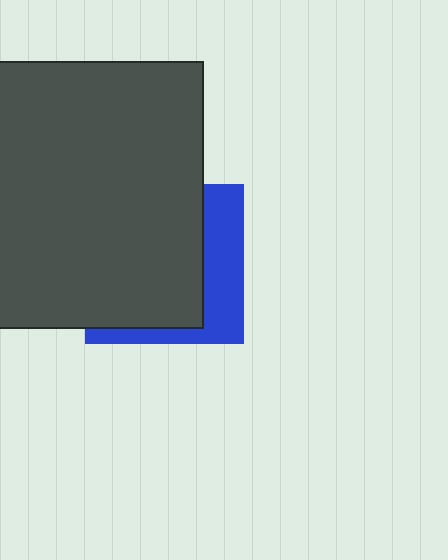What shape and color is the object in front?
The object in front is a dark gray square.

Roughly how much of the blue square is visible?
A small part of it is visible (roughly 32%).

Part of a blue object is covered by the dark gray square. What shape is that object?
It is a square.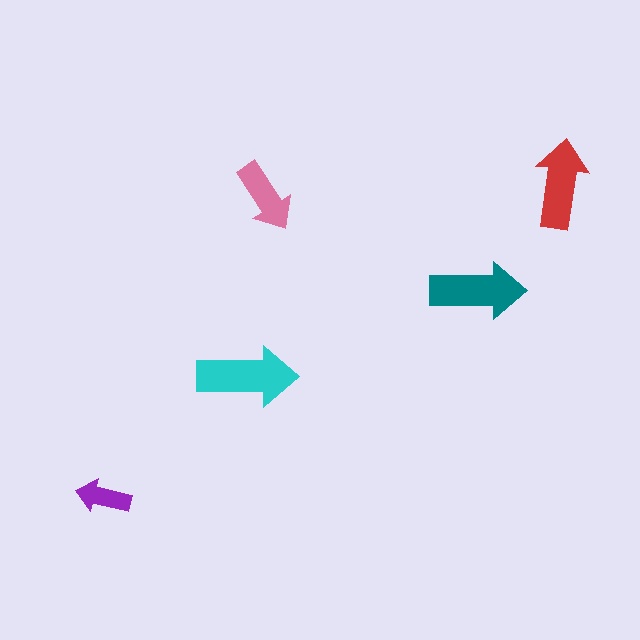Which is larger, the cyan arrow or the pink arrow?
The cyan one.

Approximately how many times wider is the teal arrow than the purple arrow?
About 1.5 times wider.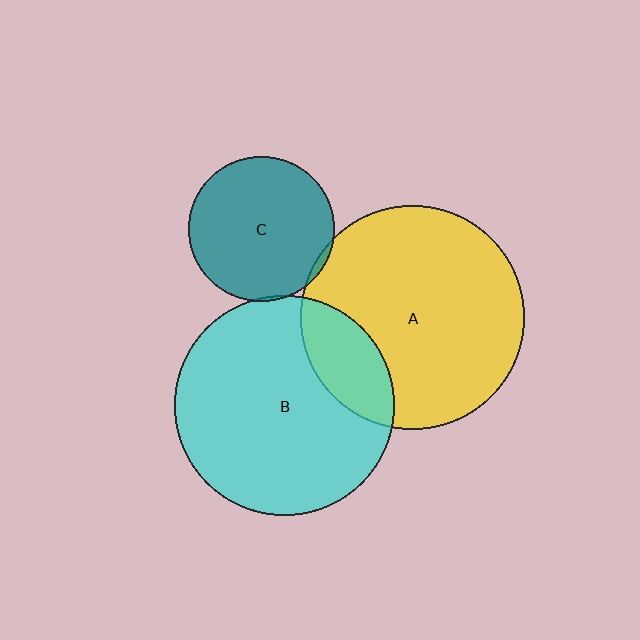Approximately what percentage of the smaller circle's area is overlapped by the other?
Approximately 20%.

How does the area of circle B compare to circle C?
Approximately 2.3 times.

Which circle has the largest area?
Circle A (yellow).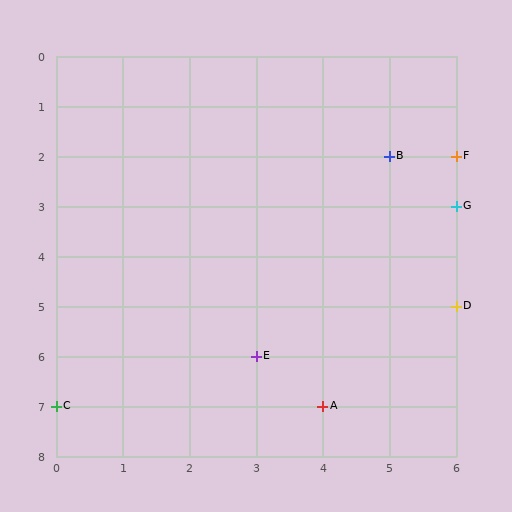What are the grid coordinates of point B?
Point B is at grid coordinates (5, 2).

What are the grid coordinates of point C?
Point C is at grid coordinates (0, 7).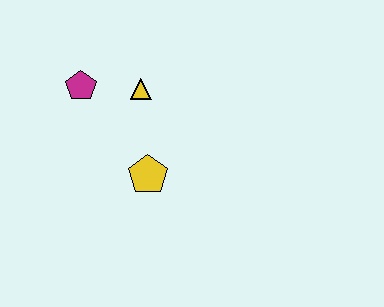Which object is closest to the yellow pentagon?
The yellow triangle is closest to the yellow pentagon.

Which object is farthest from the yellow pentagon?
The magenta pentagon is farthest from the yellow pentagon.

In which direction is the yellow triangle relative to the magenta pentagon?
The yellow triangle is to the right of the magenta pentagon.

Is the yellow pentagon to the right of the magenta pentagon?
Yes